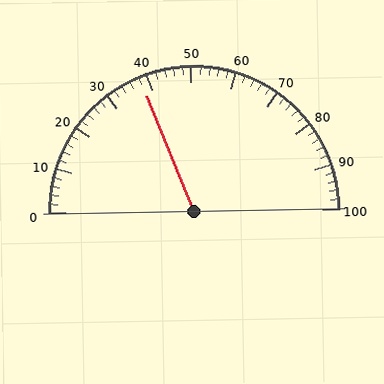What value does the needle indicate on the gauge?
The needle indicates approximately 38.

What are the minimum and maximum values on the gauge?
The gauge ranges from 0 to 100.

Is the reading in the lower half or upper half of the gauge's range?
The reading is in the lower half of the range (0 to 100).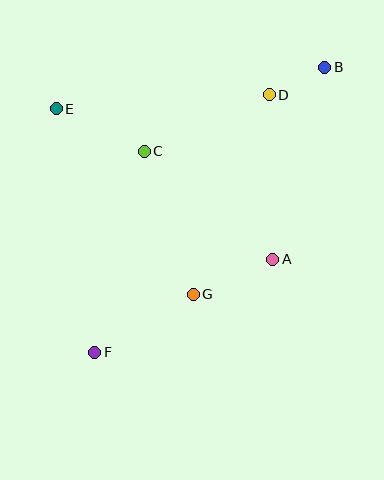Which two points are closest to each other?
Points B and D are closest to each other.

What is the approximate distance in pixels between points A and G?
The distance between A and G is approximately 87 pixels.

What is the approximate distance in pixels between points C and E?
The distance between C and E is approximately 98 pixels.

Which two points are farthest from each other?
Points B and F are farthest from each other.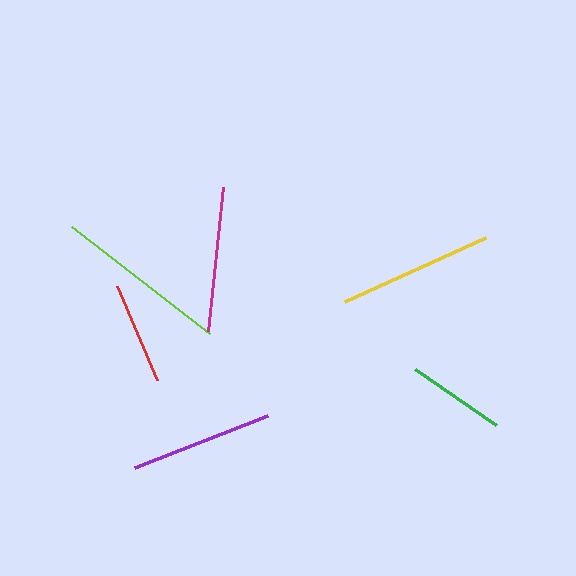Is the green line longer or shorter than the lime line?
The lime line is longer than the green line.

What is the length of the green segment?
The green segment is approximately 99 pixels long.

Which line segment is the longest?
The lime line is the longest at approximately 175 pixels.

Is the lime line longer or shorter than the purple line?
The lime line is longer than the purple line.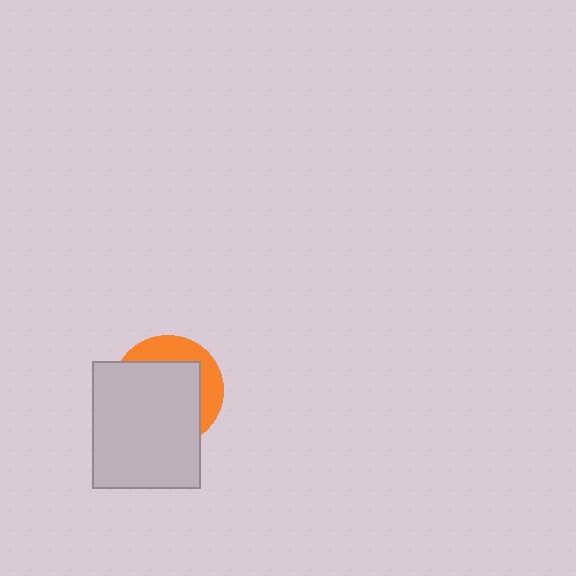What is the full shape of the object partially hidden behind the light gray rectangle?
The partially hidden object is an orange circle.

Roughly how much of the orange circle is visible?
A small part of it is visible (roughly 31%).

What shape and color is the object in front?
The object in front is a light gray rectangle.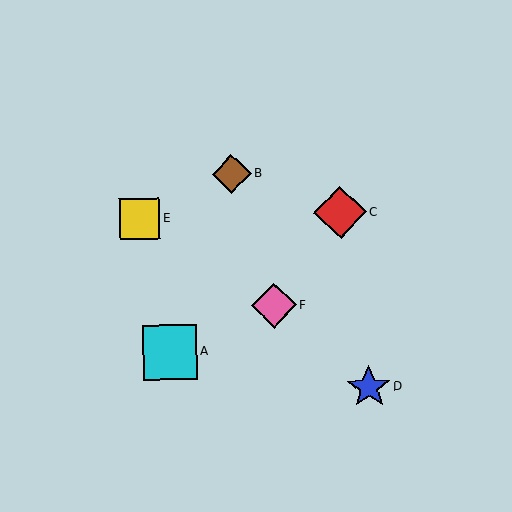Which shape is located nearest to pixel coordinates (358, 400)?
The blue star (labeled D) at (369, 387) is nearest to that location.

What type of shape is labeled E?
Shape E is a yellow square.